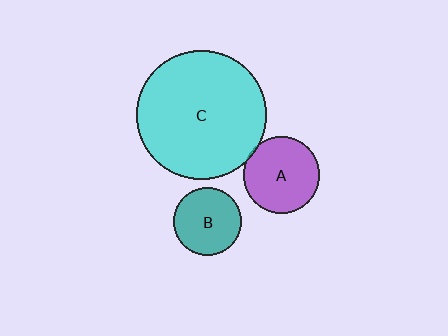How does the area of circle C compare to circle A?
Approximately 2.9 times.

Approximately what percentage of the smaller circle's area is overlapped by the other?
Approximately 5%.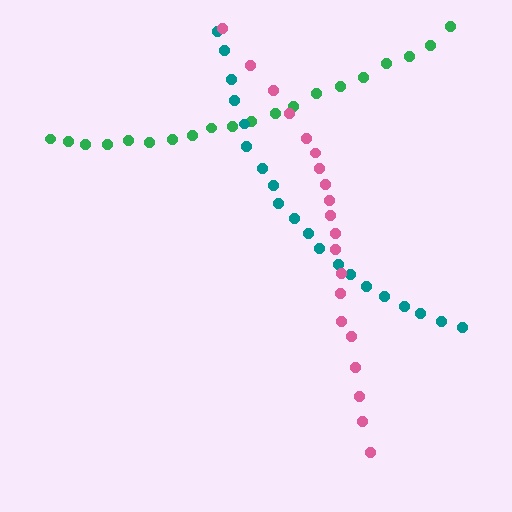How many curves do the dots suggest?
There are 3 distinct paths.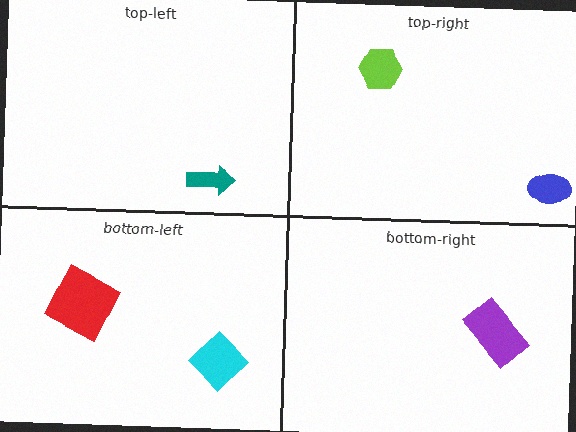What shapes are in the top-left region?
The teal arrow.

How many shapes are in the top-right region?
2.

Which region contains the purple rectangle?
The bottom-right region.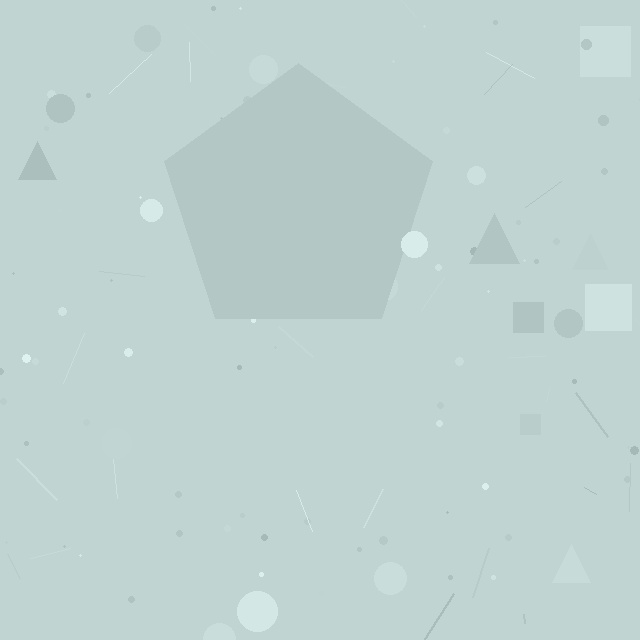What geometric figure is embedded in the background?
A pentagon is embedded in the background.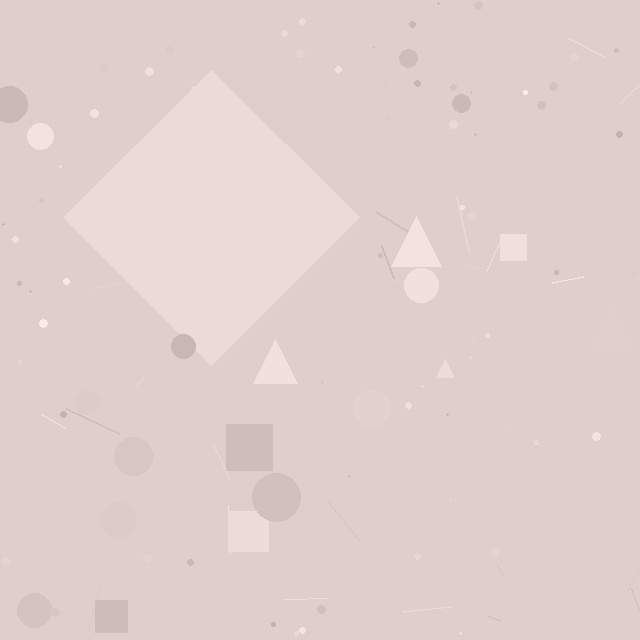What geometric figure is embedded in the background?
A diamond is embedded in the background.